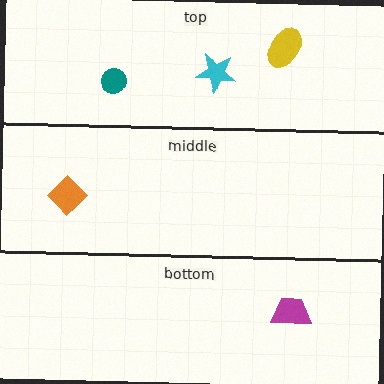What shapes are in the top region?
The yellow ellipse, the cyan star, the teal circle.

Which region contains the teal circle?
The top region.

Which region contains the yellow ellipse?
The top region.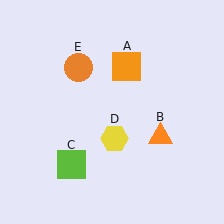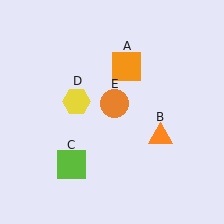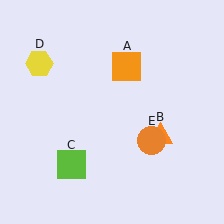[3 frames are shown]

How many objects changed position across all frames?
2 objects changed position: yellow hexagon (object D), orange circle (object E).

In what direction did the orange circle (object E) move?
The orange circle (object E) moved down and to the right.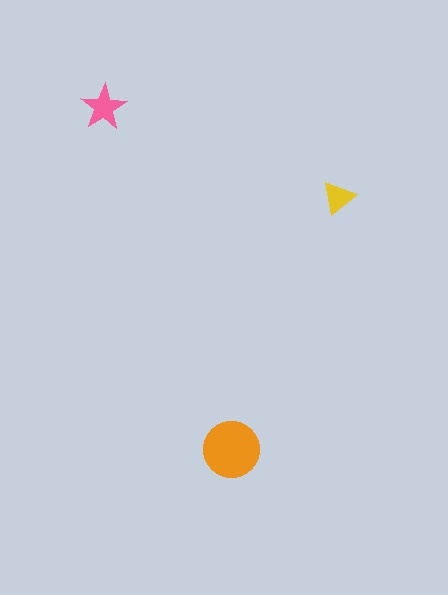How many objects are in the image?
There are 3 objects in the image.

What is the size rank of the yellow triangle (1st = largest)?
3rd.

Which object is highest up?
The pink star is topmost.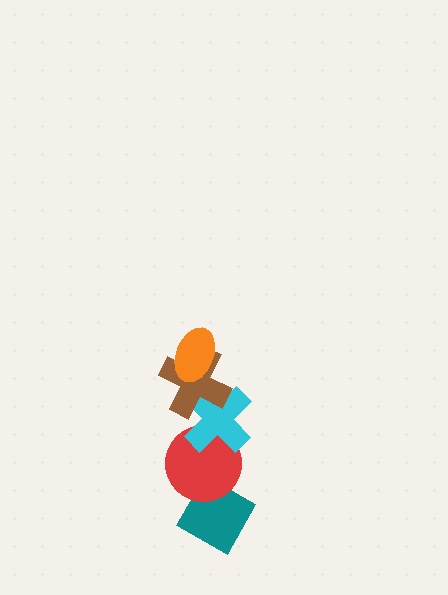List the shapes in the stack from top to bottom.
From top to bottom: the orange ellipse, the brown cross, the cyan cross, the red circle, the teal diamond.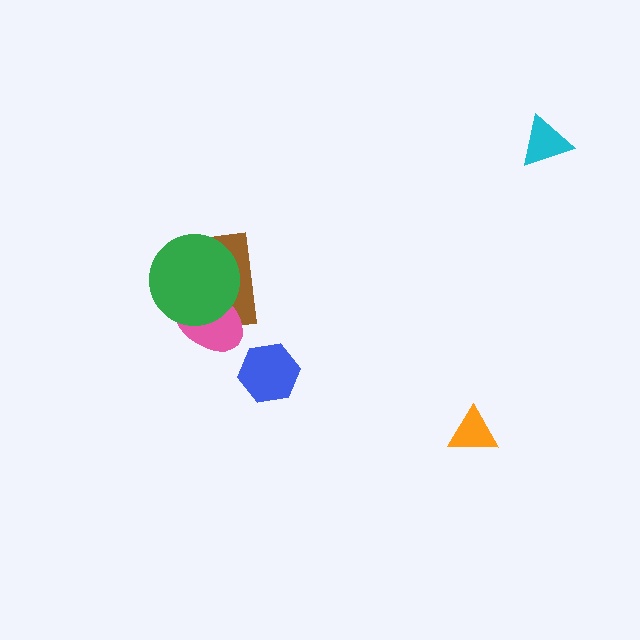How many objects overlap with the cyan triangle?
0 objects overlap with the cyan triangle.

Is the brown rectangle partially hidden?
Yes, it is partially covered by another shape.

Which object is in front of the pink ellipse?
The green circle is in front of the pink ellipse.